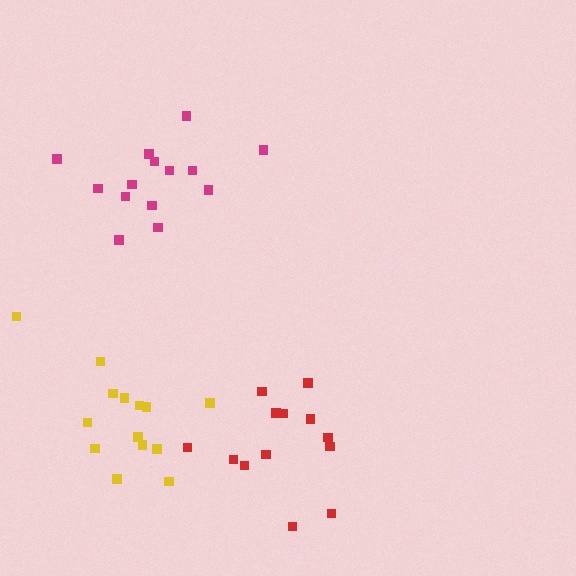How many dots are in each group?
Group 1: 14 dots, Group 2: 14 dots, Group 3: 13 dots (41 total).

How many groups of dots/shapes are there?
There are 3 groups.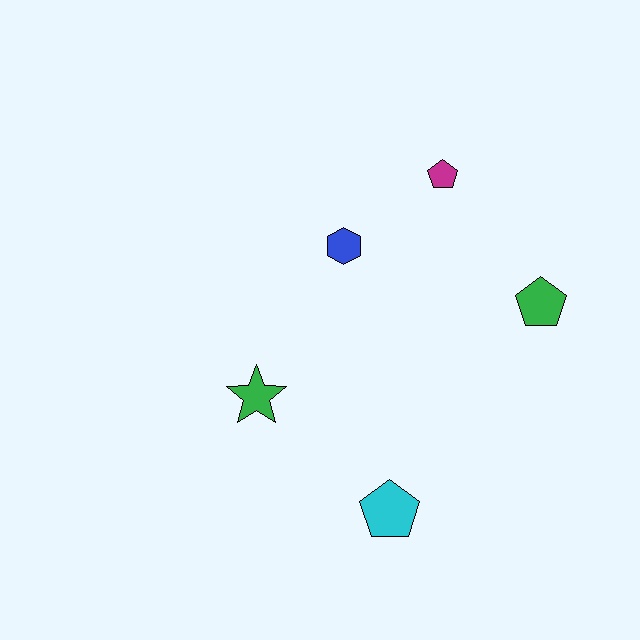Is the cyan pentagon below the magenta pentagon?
Yes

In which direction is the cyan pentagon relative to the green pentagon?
The cyan pentagon is below the green pentagon.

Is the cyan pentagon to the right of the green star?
Yes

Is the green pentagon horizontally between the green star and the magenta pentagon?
No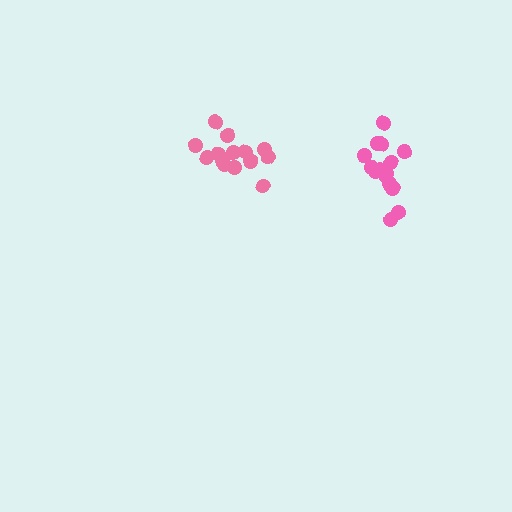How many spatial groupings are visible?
There are 2 spatial groupings.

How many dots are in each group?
Group 1: 14 dots, Group 2: 15 dots (29 total).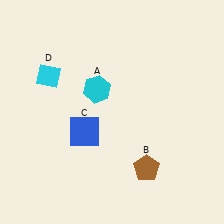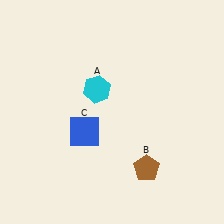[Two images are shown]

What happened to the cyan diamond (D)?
The cyan diamond (D) was removed in Image 2. It was in the top-left area of Image 1.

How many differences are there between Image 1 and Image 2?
There is 1 difference between the two images.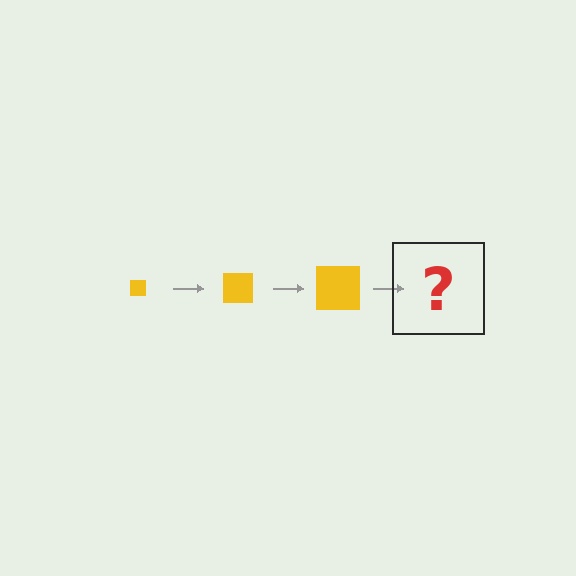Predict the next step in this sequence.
The next step is a yellow square, larger than the previous one.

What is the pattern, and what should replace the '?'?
The pattern is that the square gets progressively larger each step. The '?' should be a yellow square, larger than the previous one.